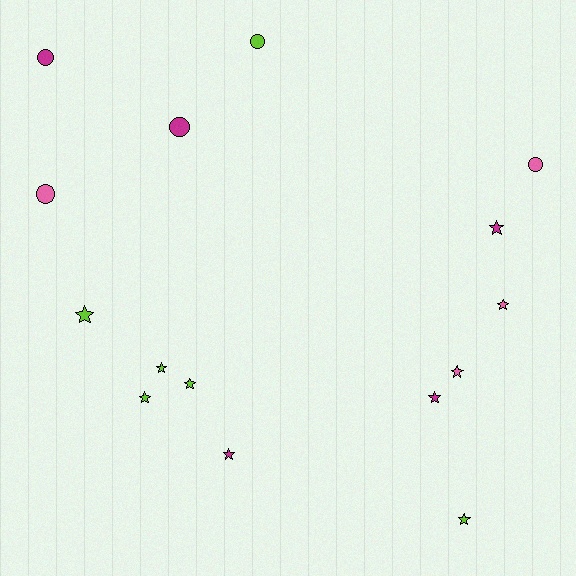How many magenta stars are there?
There are 3 magenta stars.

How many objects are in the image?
There are 15 objects.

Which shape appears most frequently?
Star, with 10 objects.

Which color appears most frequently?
Lime, with 6 objects.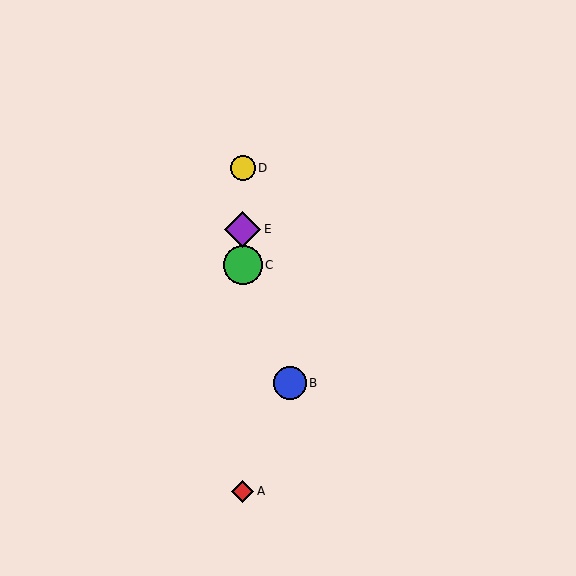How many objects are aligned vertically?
4 objects (A, C, D, E) are aligned vertically.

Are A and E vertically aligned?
Yes, both are at x≈243.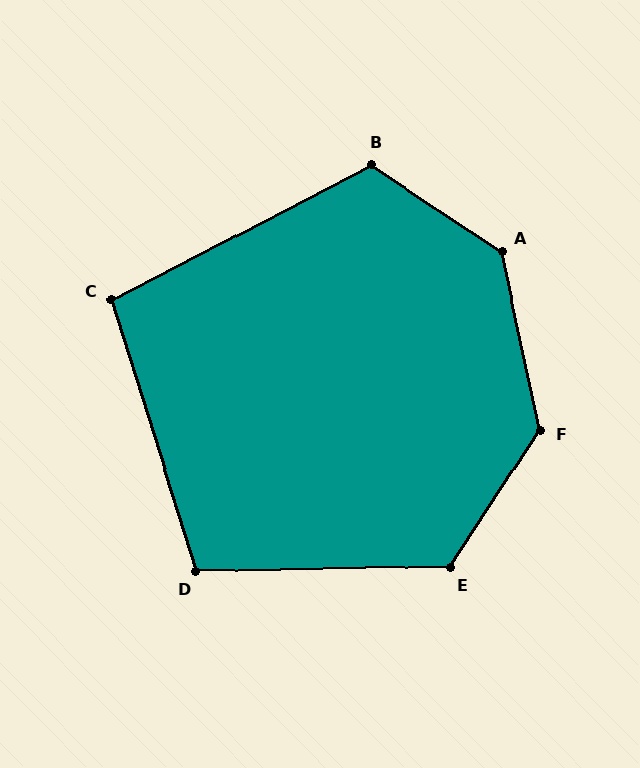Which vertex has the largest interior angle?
A, at approximately 136 degrees.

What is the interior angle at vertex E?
Approximately 124 degrees (obtuse).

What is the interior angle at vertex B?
Approximately 119 degrees (obtuse).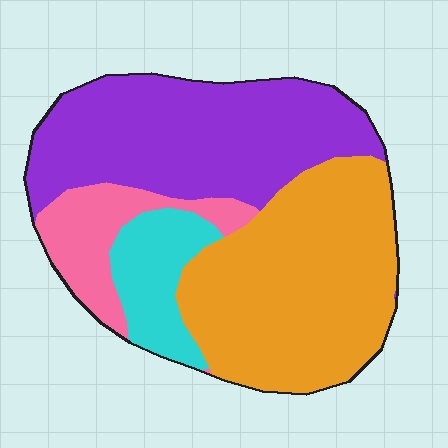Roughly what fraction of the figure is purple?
Purple covers 37% of the figure.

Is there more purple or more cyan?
Purple.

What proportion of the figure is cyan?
Cyan takes up less than a quarter of the figure.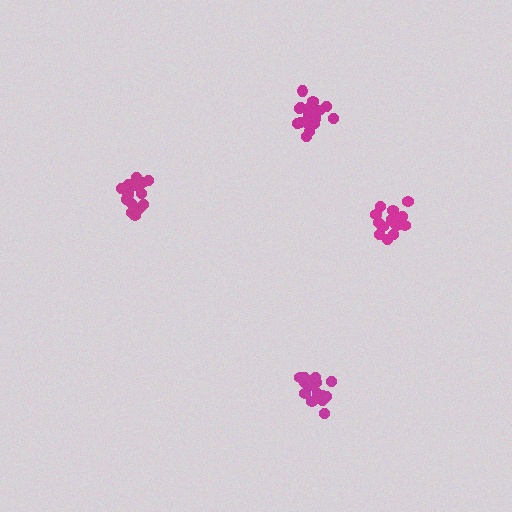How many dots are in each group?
Group 1: 16 dots, Group 2: 15 dots, Group 3: 16 dots, Group 4: 18 dots (65 total).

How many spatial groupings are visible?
There are 4 spatial groupings.